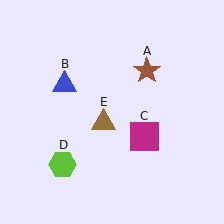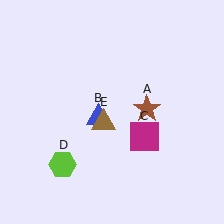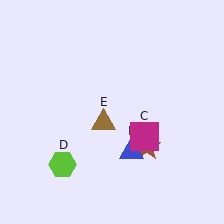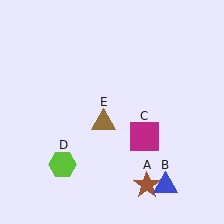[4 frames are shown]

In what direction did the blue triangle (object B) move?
The blue triangle (object B) moved down and to the right.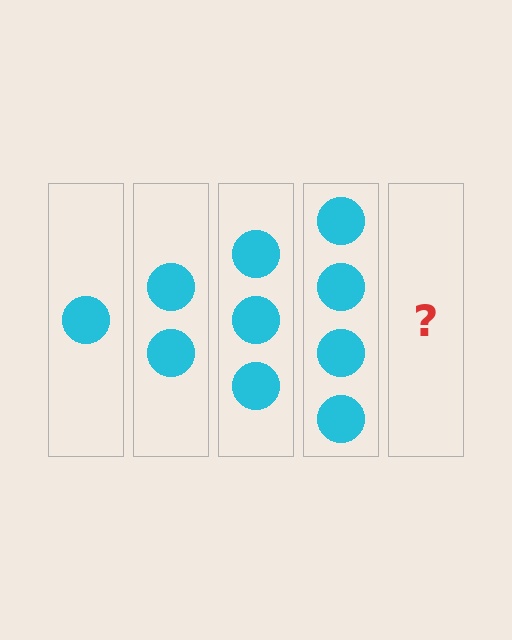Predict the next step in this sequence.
The next step is 5 circles.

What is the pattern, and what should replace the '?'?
The pattern is that each step adds one more circle. The '?' should be 5 circles.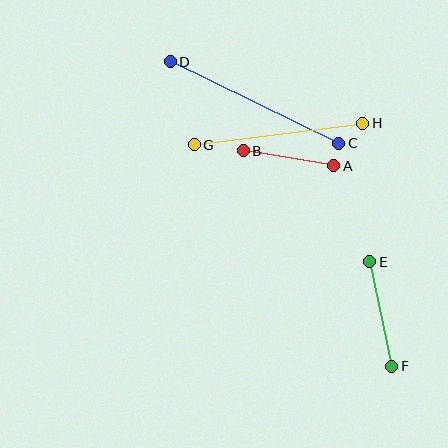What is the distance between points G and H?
The distance is approximately 170 pixels.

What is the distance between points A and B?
The distance is approximately 92 pixels.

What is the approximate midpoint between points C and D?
The midpoint is at approximately (255, 102) pixels.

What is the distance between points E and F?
The distance is approximately 107 pixels.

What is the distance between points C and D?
The distance is approximately 187 pixels.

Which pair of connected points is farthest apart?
Points C and D are farthest apart.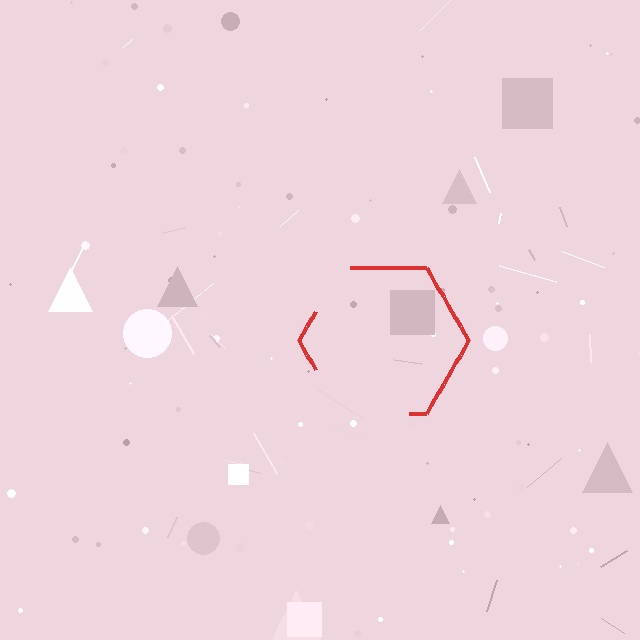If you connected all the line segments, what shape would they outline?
They would outline a hexagon.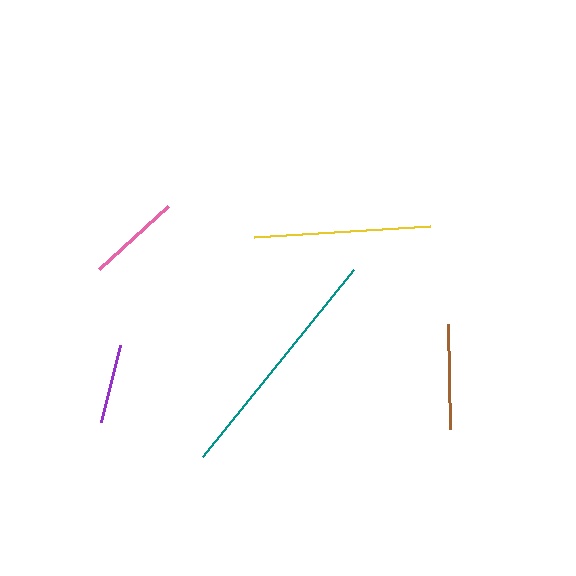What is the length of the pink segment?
The pink segment is approximately 94 pixels long.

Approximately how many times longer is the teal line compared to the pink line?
The teal line is approximately 2.6 times the length of the pink line.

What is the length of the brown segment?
The brown segment is approximately 105 pixels long.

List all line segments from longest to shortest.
From longest to shortest: teal, yellow, brown, pink, purple.